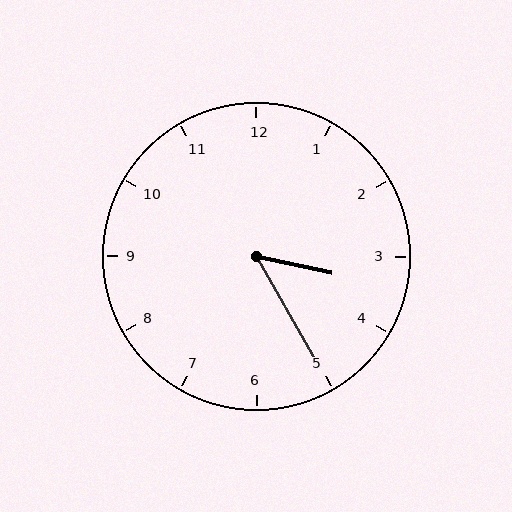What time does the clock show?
3:25.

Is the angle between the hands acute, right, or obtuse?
It is acute.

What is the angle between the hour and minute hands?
Approximately 48 degrees.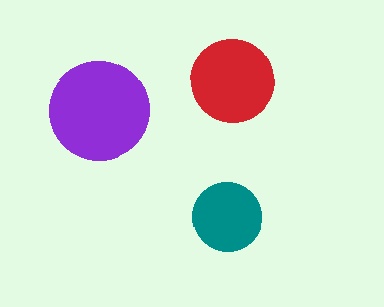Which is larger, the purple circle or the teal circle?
The purple one.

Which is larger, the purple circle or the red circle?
The purple one.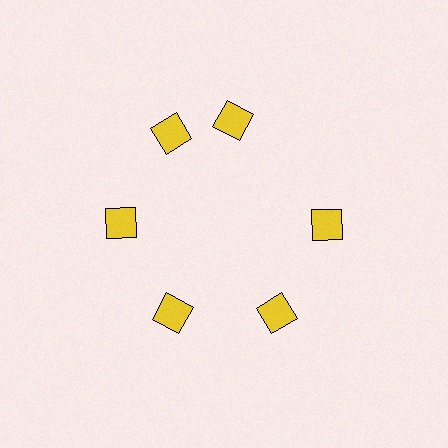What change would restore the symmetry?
The symmetry would be restored by rotating it back into even spacing with its neighbors so that all 6 diamonds sit at equal angles and equal distance from the center.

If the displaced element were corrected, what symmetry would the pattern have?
It would have 6-fold rotational symmetry — the pattern would map onto itself every 60 degrees.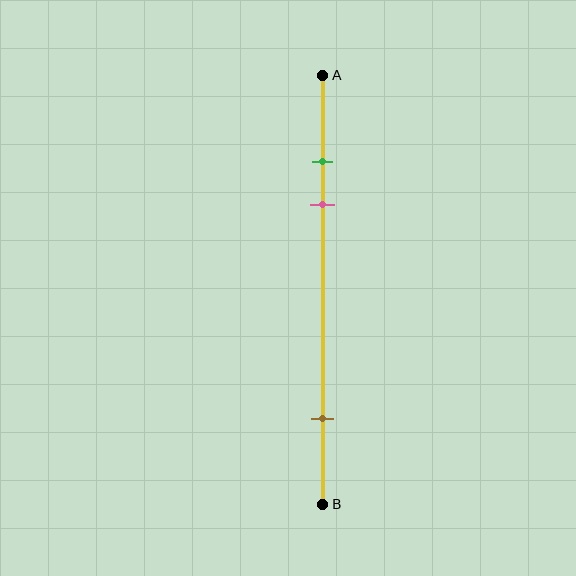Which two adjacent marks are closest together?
The green and pink marks are the closest adjacent pair.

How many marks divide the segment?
There are 3 marks dividing the segment.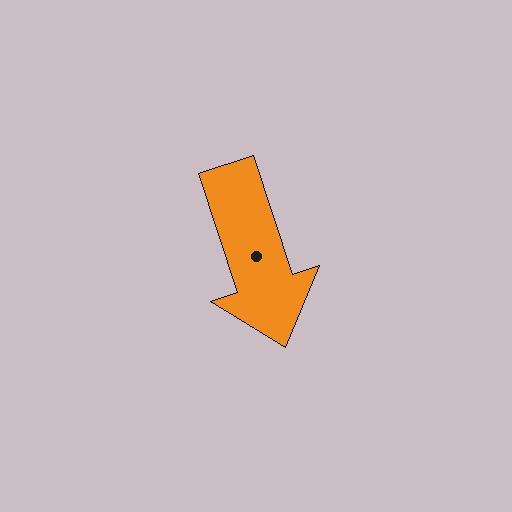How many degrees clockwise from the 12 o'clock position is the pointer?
Approximately 162 degrees.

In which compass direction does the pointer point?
South.